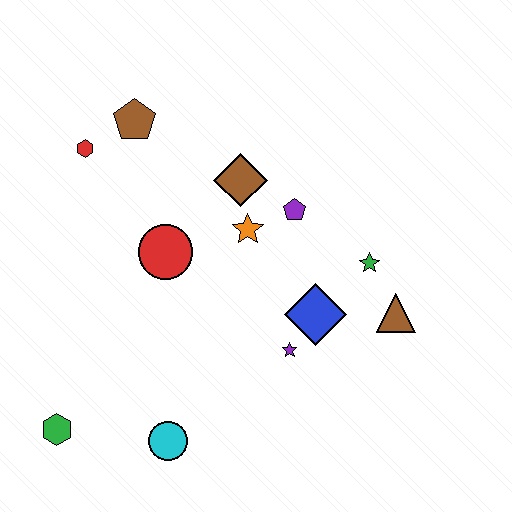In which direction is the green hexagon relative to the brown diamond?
The green hexagon is below the brown diamond.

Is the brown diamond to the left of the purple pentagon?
Yes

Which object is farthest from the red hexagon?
The brown triangle is farthest from the red hexagon.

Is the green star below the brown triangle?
No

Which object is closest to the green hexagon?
The cyan circle is closest to the green hexagon.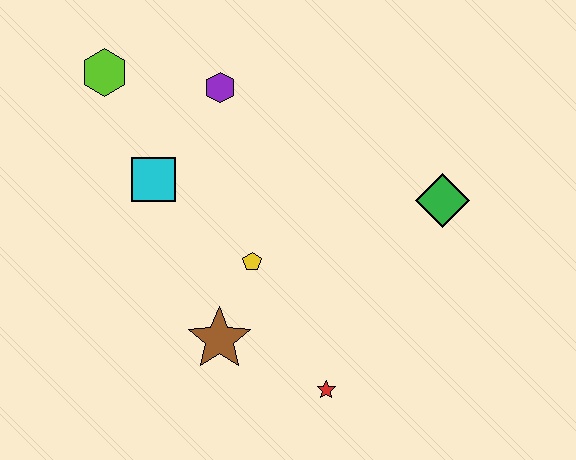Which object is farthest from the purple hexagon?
The red star is farthest from the purple hexagon.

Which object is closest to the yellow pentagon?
The brown star is closest to the yellow pentagon.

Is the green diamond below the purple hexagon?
Yes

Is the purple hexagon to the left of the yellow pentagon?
Yes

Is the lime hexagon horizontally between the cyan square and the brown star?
No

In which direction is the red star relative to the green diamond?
The red star is below the green diamond.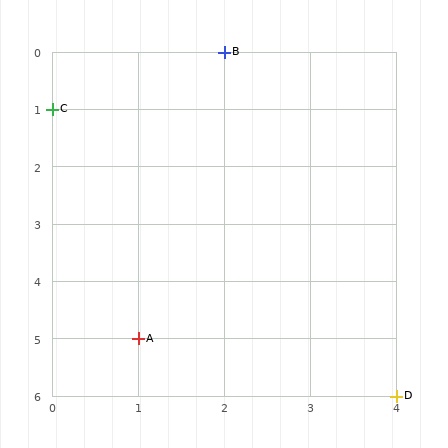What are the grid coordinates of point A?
Point A is at grid coordinates (1, 5).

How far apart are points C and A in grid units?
Points C and A are 1 column and 4 rows apart (about 4.1 grid units diagonally).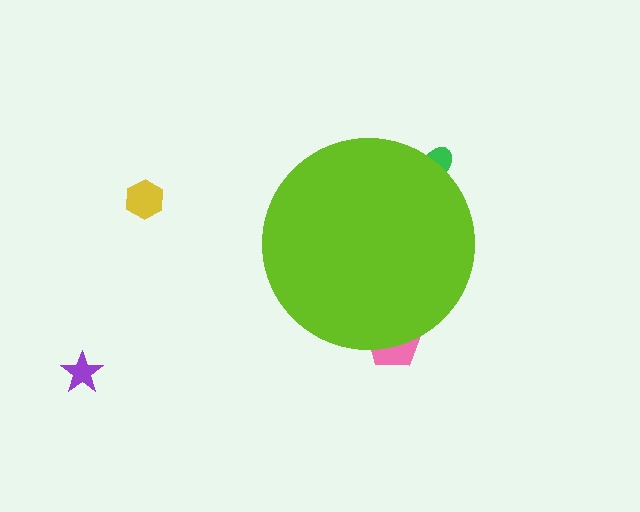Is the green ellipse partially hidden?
Yes, the green ellipse is partially hidden behind the lime circle.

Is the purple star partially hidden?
No, the purple star is fully visible.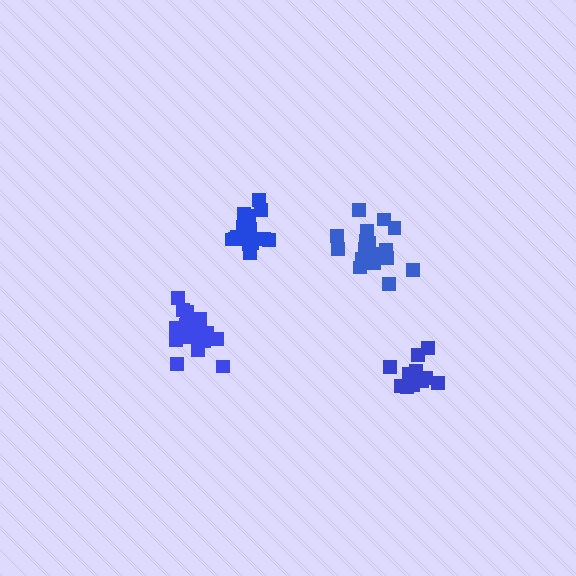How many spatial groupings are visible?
There are 4 spatial groupings.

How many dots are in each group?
Group 1: 19 dots, Group 2: 16 dots, Group 3: 20 dots, Group 4: 14 dots (69 total).